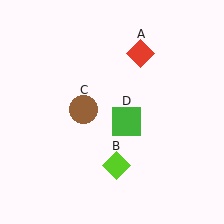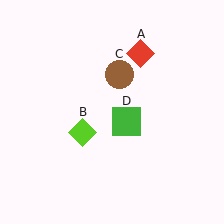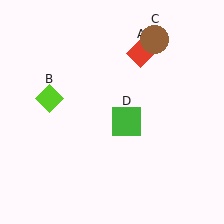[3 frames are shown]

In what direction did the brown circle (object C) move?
The brown circle (object C) moved up and to the right.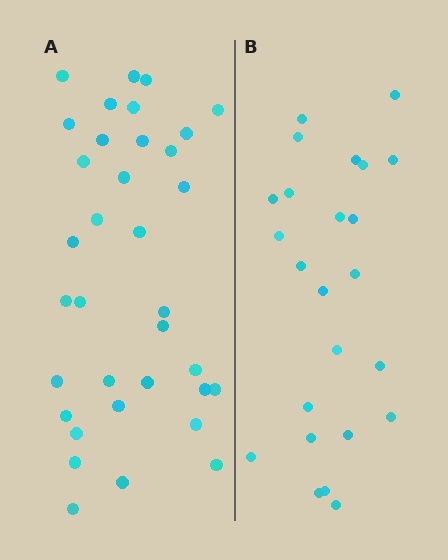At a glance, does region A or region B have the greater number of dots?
Region A (the left region) has more dots.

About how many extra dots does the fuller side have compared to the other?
Region A has roughly 12 or so more dots than region B.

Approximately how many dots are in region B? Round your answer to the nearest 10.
About 20 dots. (The exact count is 24, which rounds to 20.)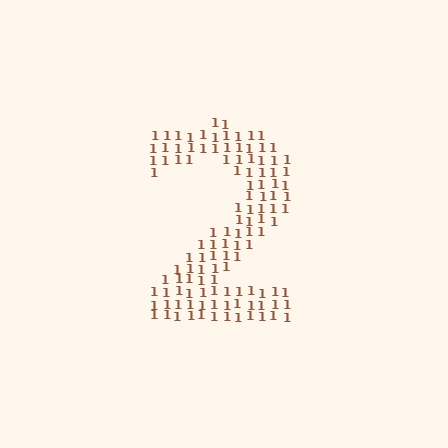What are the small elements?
The small elements are digit 1's.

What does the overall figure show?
The overall figure shows the digit 2.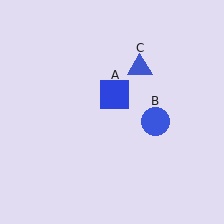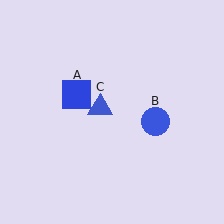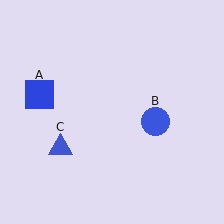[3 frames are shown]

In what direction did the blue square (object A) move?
The blue square (object A) moved left.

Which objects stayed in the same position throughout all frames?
Blue circle (object B) remained stationary.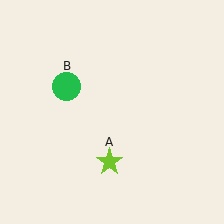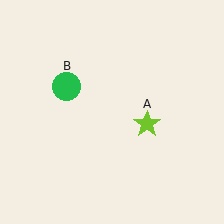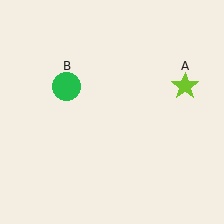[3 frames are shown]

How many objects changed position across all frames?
1 object changed position: lime star (object A).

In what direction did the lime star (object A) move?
The lime star (object A) moved up and to the right.